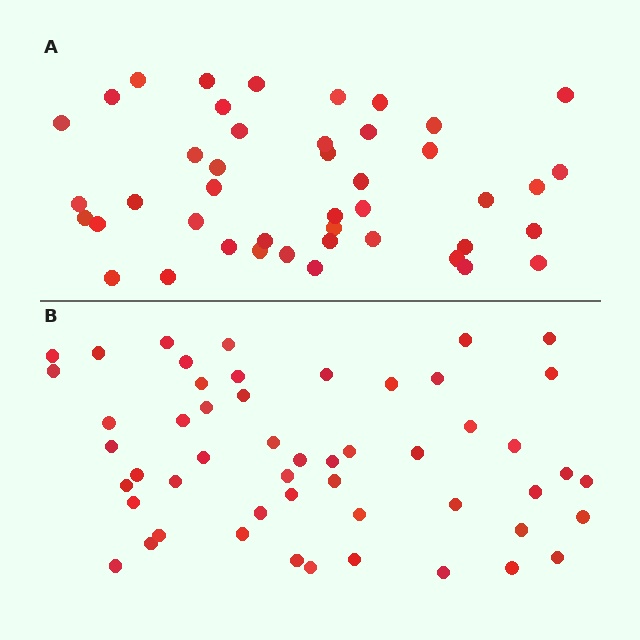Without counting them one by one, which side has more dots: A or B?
Region B (the bottom region) has more dots.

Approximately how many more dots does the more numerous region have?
Region B has roughly 8 or so more dots than region A.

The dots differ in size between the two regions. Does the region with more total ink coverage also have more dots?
No. Region A has more total ink coverage because its dots are larger, but region B actually contains more individual dots. Total area can be misleading — the number of items is what matters here.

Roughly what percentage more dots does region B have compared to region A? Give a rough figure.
About 20% more.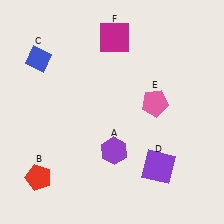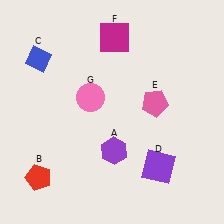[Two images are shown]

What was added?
A pink circle (G) was added in Image 2.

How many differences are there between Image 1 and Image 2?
There is 1 difference between the two images.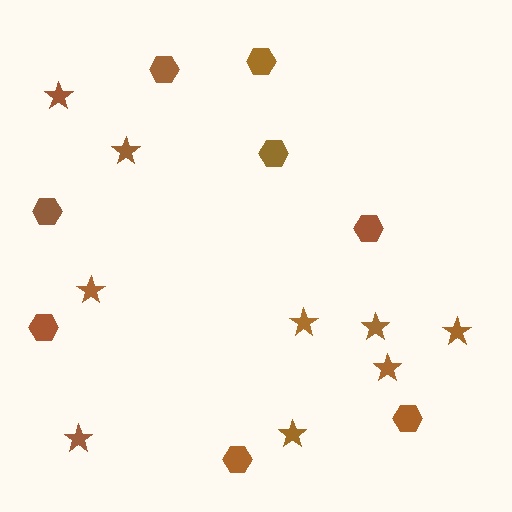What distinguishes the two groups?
There are 2 groups: one group of hexagons (8) and one group of stars (9).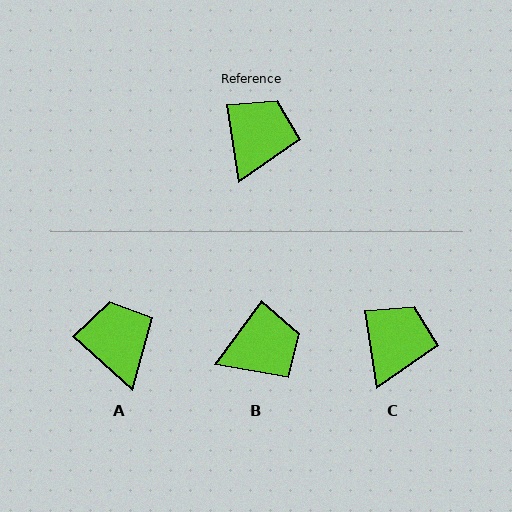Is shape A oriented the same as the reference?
No, it is off by about 40 degrees.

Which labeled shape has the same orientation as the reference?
C.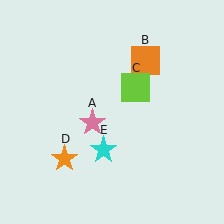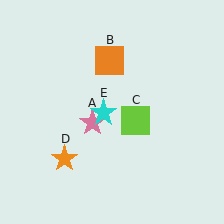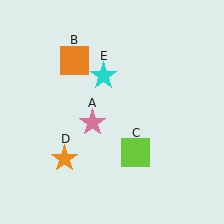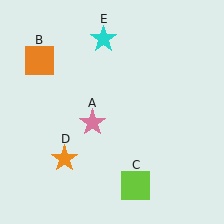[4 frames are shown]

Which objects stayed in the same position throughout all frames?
Pink star (object A) and orange star (object D) remained stationary.